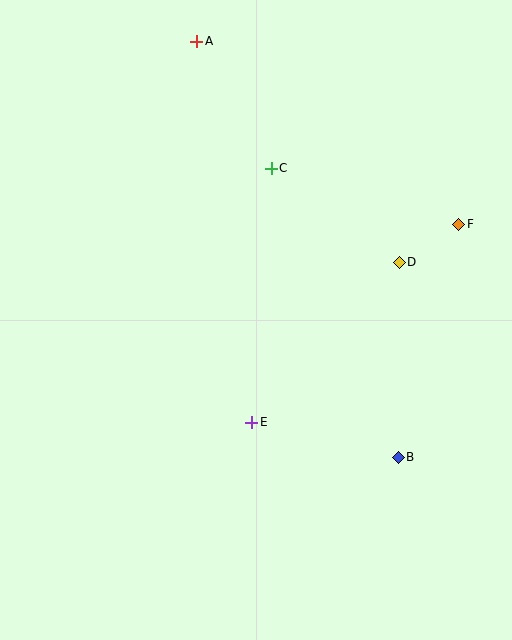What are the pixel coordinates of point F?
Point F is at (459, 224).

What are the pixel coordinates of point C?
Point C is at (271, 168).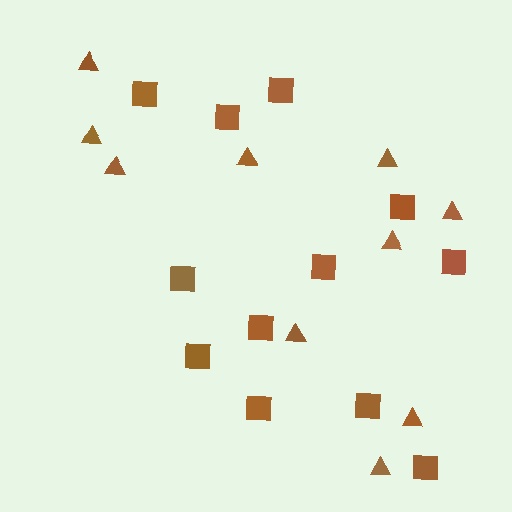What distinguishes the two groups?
There are 2 groups: one group of triangles (10) and one group of squares (12).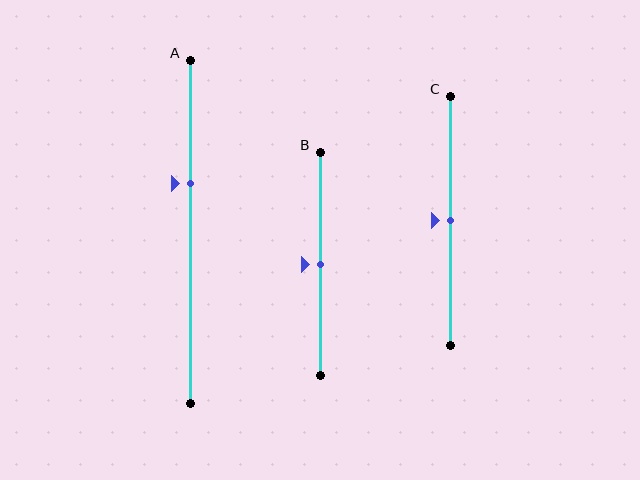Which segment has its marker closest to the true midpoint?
Segment B has its marker closest to the true midpoint.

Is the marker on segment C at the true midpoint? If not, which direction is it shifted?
Yes, the marker on segment C is at the true midpoint.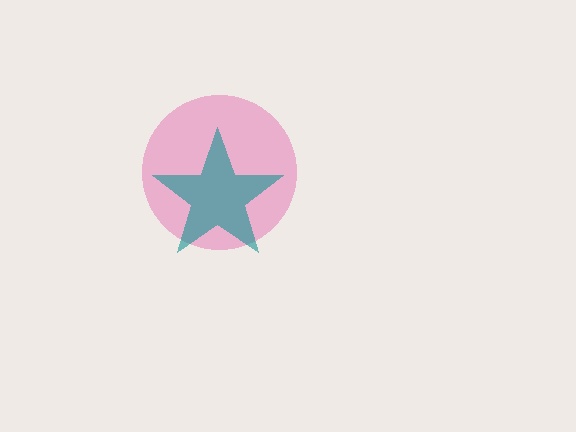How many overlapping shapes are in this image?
There are 2 overlapping shapes in the image.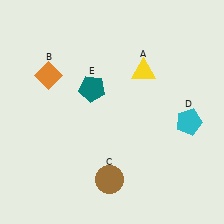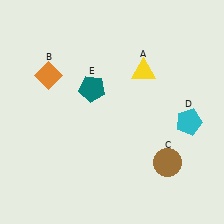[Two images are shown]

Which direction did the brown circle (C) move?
The brown circle (C) moved right.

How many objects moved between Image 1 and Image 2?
1 object moved between the two images.